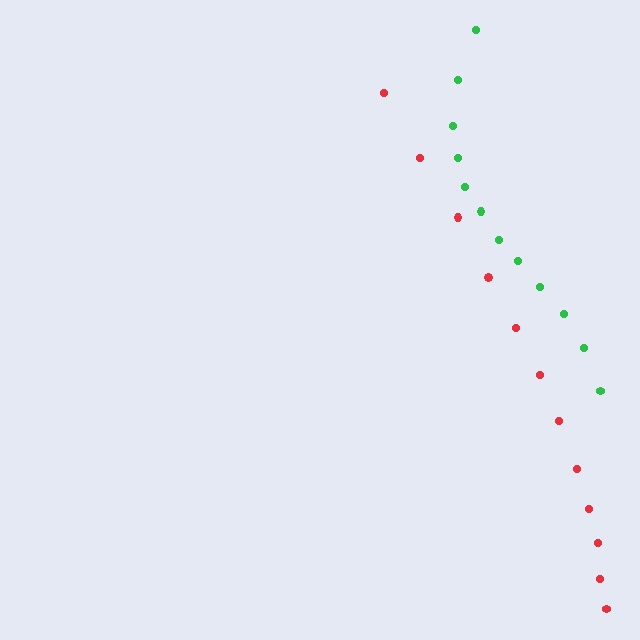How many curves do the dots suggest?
There are 2 distinct paths.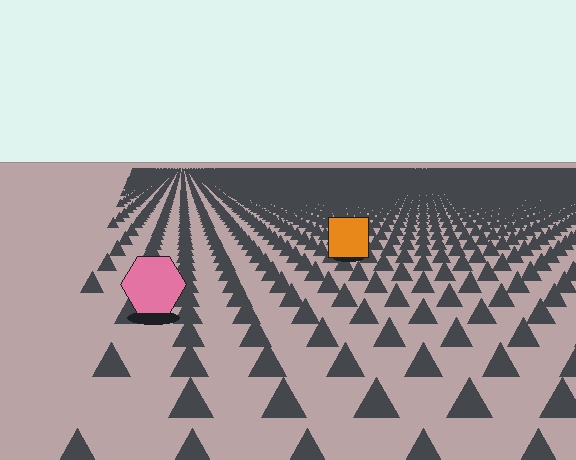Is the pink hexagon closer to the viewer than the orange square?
Yes. The pink hexagon is closer — you can tell from the texture gradient: the ground texture is coarser near it.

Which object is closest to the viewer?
The pink hexagon is closest. The texture marks near it are larger and more spread out.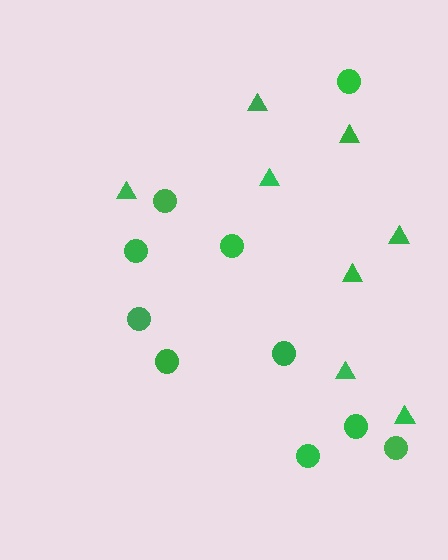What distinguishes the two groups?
There are 2 groups: one group of circles (10) and one group of triangles (8).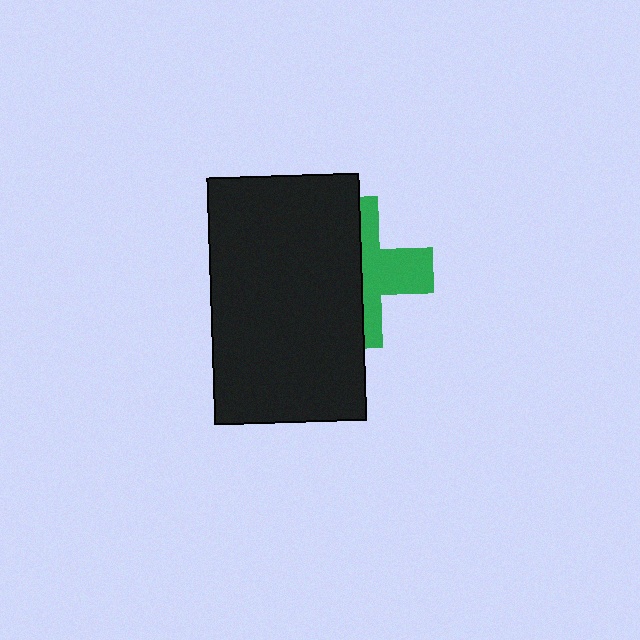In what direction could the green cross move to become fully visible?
The green cross could move right. That would shift it out from behind the black rectangle entirely.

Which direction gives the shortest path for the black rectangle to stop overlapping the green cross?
Moving left gives the shortest separation.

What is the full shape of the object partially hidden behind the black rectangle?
The partially hidden object is a green cross.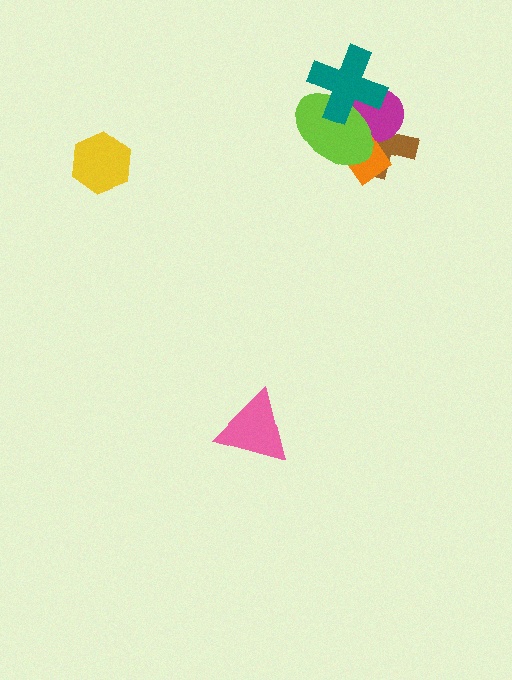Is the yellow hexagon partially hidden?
No, no other shape covers it.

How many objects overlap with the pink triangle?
0 objects overlap with the pink triangle.